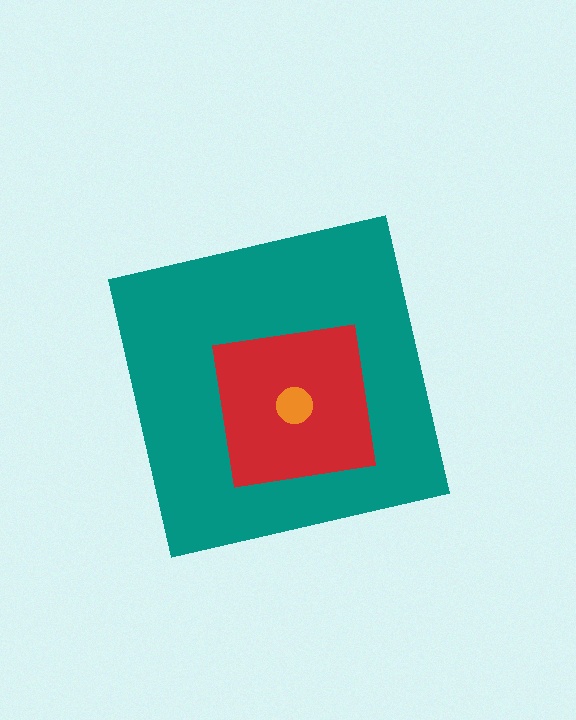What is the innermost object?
The orange circle.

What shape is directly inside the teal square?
The red square.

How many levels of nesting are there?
3.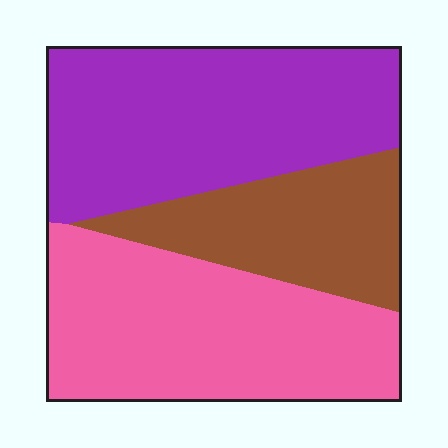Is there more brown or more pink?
Pink.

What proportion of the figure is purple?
Purple covers about 40% of the figure.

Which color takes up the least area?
Brown, at roughly 20%.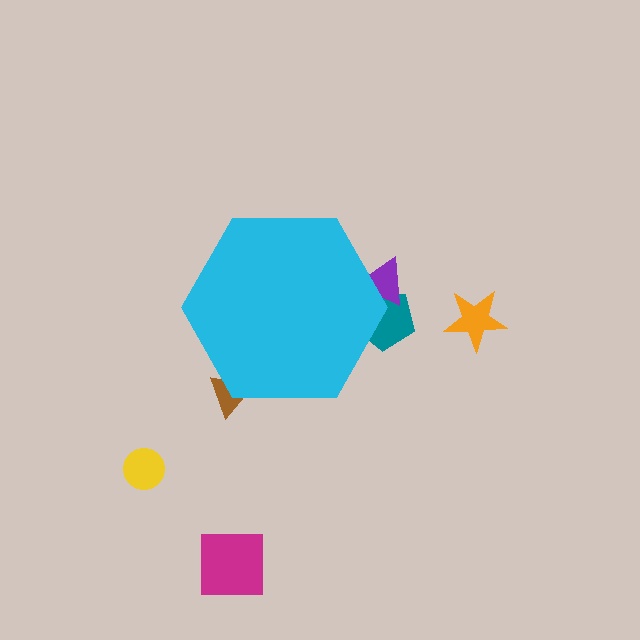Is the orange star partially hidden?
No, the orange star is fully visible.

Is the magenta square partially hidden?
No, the magenta square is fully visible.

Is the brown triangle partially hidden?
Yes, the brown triangle is partially hidden behind the cyan hexagon.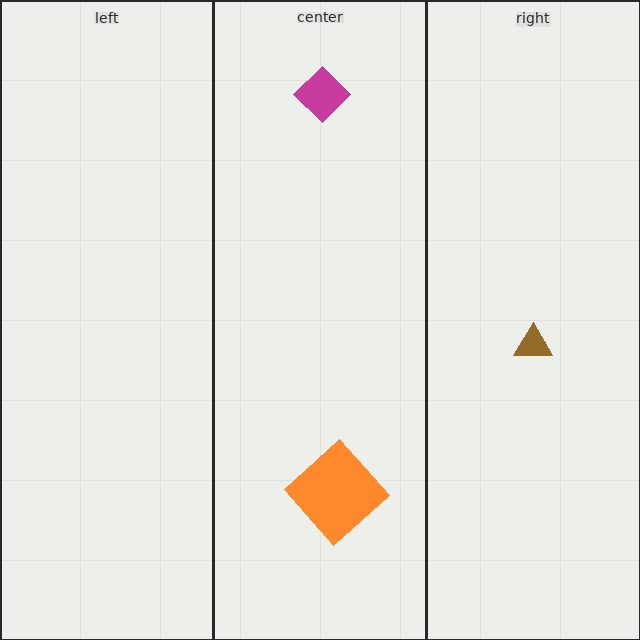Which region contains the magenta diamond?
The center region.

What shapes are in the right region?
The brown triangle.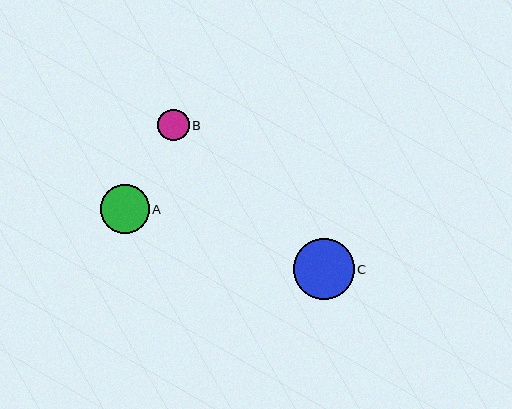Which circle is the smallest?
Circle B is the smallest with a size of approximately 31 pixels.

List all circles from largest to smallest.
From largest to smallest: C, A, B.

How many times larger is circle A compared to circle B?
Circle A is approximately 1.6 times the size of circle B.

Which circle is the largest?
Circle C is the largest with a size of approximately 61 pixels.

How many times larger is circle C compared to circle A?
Circle C is approximately 1.2 times the size of circle A.